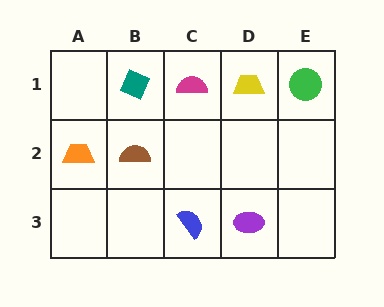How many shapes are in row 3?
2 shapes.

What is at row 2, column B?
A brown semicircle.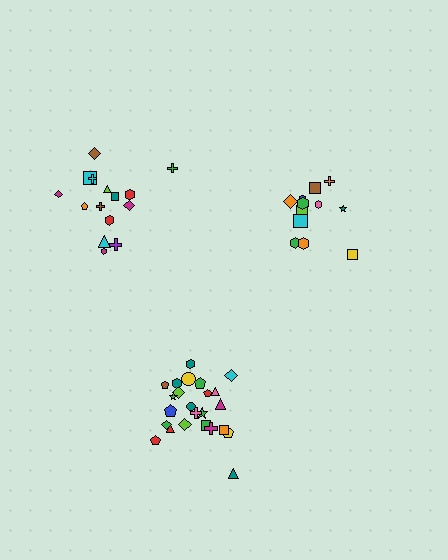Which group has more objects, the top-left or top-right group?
The top-left group.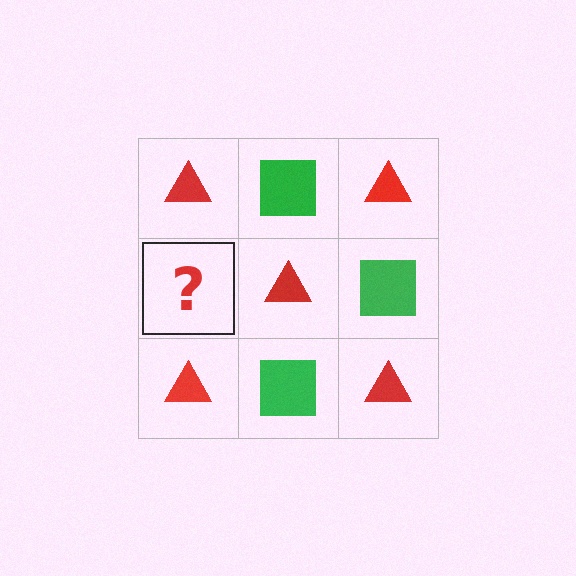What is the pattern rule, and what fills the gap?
The rule is that it alternates red triangle and green square in a checkerboard pattern. The gap should be filled with a green square.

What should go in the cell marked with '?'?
The missing cell should contain a green square.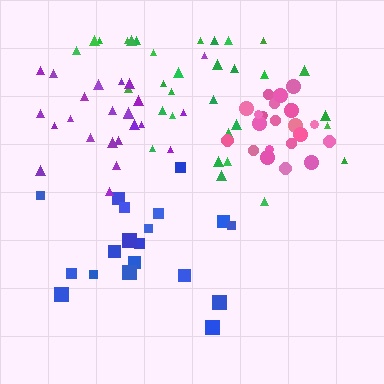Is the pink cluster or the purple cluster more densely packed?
Pink.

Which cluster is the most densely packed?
Pink.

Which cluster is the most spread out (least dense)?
Green.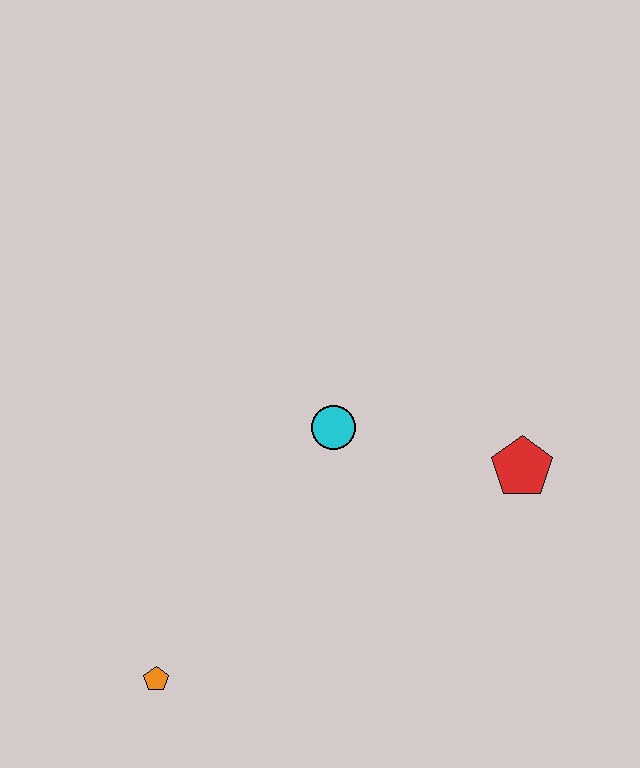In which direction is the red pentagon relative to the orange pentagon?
The red pentagon is to the right of the orange pentagon.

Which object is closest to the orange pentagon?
The cyan circle is closest to the orange pentagon.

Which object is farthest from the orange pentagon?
The red pentagon is farthest from the orange pentagon.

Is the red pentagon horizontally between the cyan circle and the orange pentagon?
No